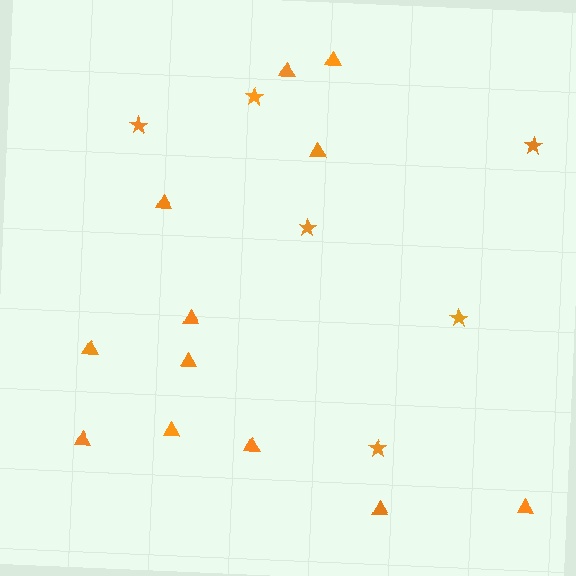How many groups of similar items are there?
There are 2 groups: one group of stars (6) and one group of triangles (12).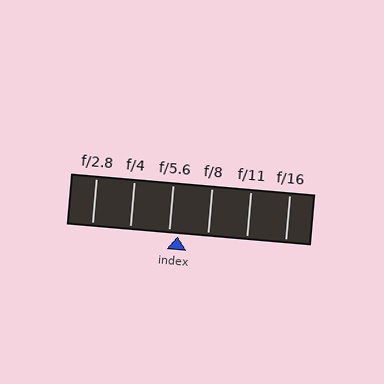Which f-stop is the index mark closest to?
The index mark is closest to f/5.6.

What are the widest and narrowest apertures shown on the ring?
The widest aperture shown is f/2.8 and the narrowest is f/16.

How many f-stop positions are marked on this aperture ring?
There are 6 f-stop positions marked.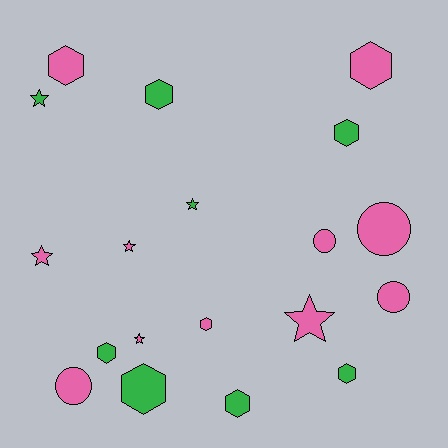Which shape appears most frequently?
Hexagon, with 9 objects.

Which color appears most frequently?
Pink, with 11 objects.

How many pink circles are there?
There are 4 pink circles.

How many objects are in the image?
There are 19 objects.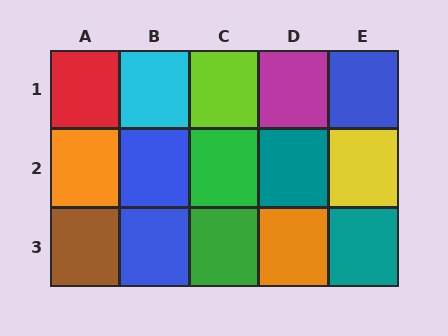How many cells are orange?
2 cells are orange.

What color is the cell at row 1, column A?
Red.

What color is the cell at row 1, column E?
Blue.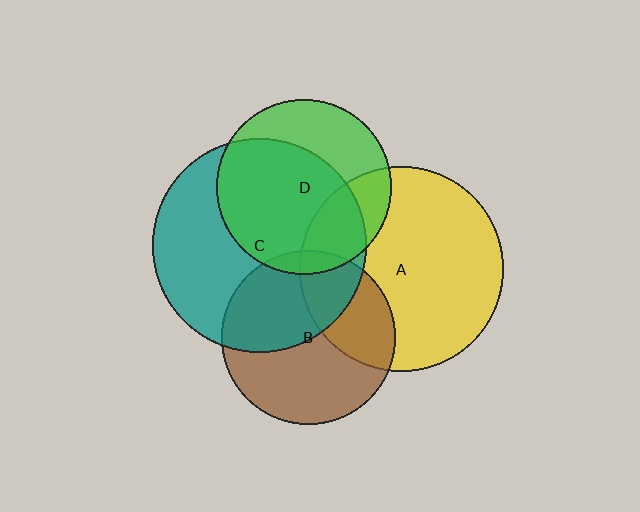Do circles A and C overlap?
Yes.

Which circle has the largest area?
Circle C (teal).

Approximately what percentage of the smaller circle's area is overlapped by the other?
Approximately 20%.